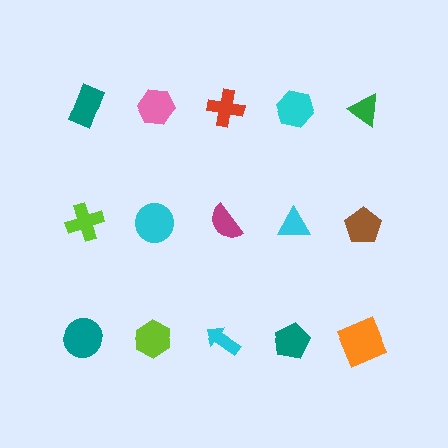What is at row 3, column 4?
A teal pentagon.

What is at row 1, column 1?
A teal rectangle.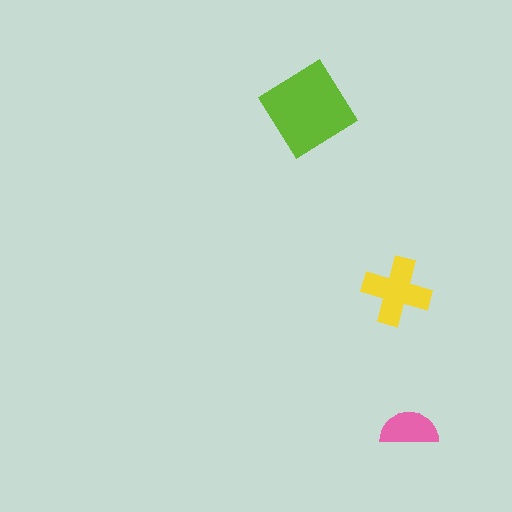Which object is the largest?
The lime diamond.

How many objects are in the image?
There are 3 objects in the image.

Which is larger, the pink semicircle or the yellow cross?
The yellow cross.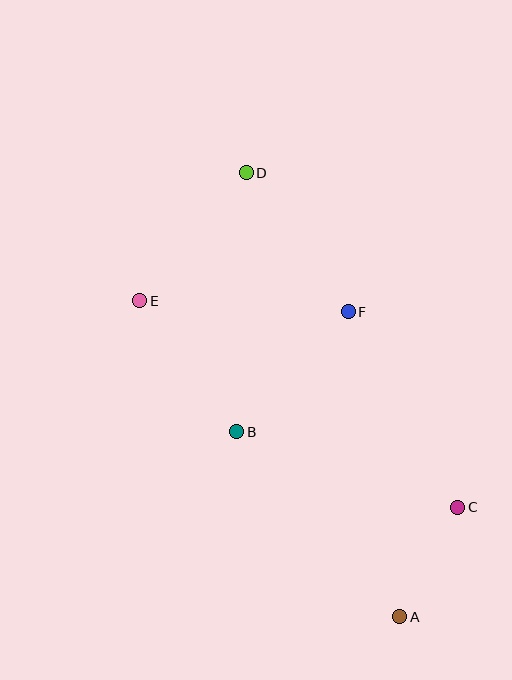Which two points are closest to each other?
Points A and C are closest to each other.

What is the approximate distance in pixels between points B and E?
The distance between B and E is approximately 163 pixels.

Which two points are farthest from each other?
Points A and D are farthest from each other.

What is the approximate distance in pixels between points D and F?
The distance between D and F is approximately 173 pixels.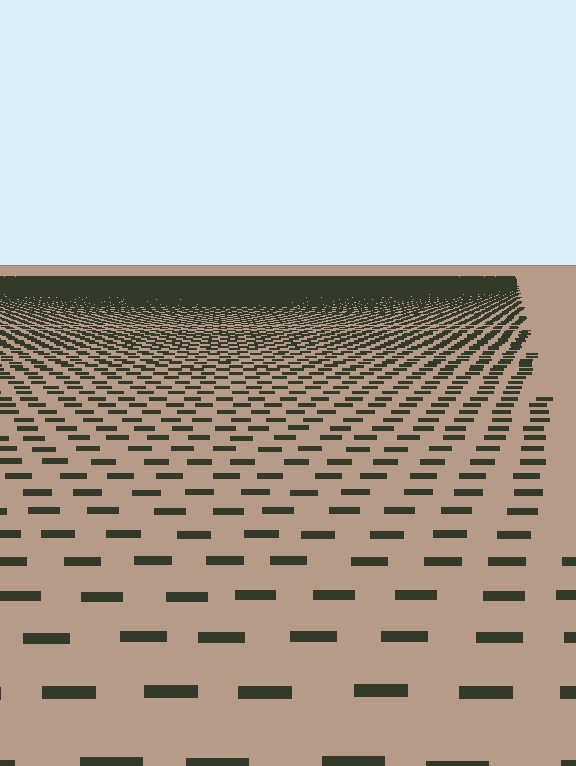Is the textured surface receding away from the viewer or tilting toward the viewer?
The surface is receding away from the viewer. Texture elements get smaller and denser toward the top.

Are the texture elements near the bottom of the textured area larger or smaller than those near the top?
Larger. Near the bottom, elements are closer to the viewer and appear at a bigger on-screen size.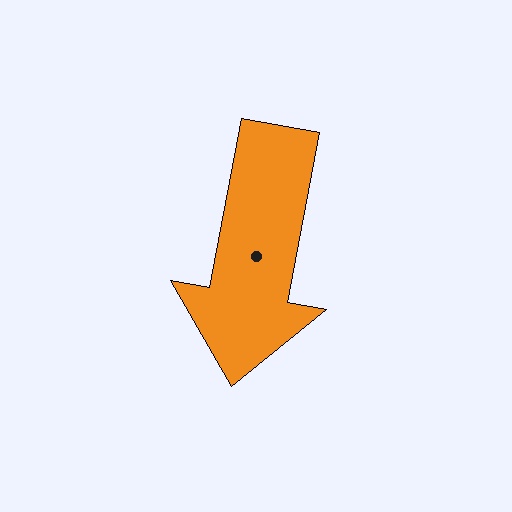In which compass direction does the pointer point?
South.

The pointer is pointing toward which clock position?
Roughly 6 o'clock.